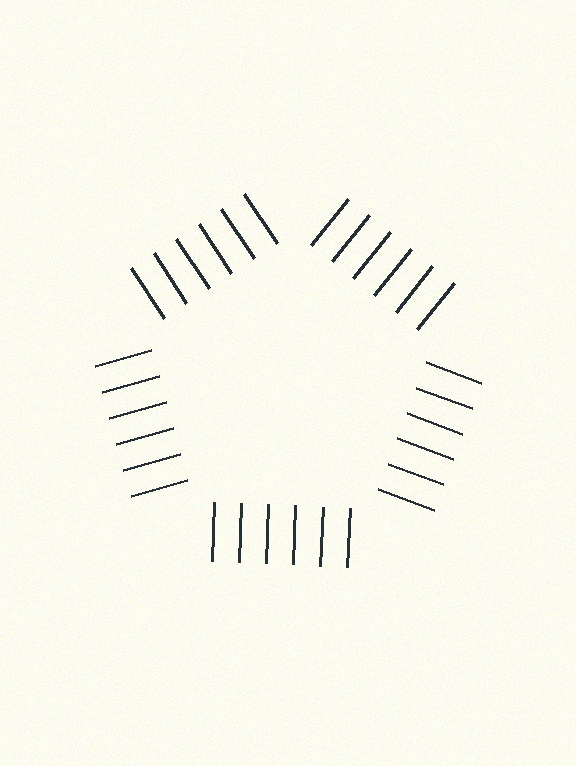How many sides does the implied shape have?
5 sides — the line-ends trace a pentagon.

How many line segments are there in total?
30 — 6 along each of the 5 edges.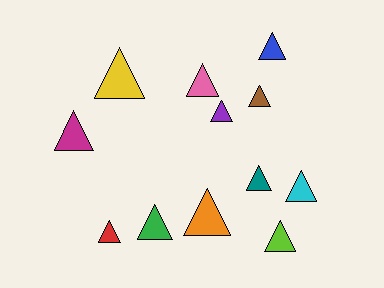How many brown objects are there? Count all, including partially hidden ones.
There is 1 brown object.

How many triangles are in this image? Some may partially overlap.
There are 12 triangles.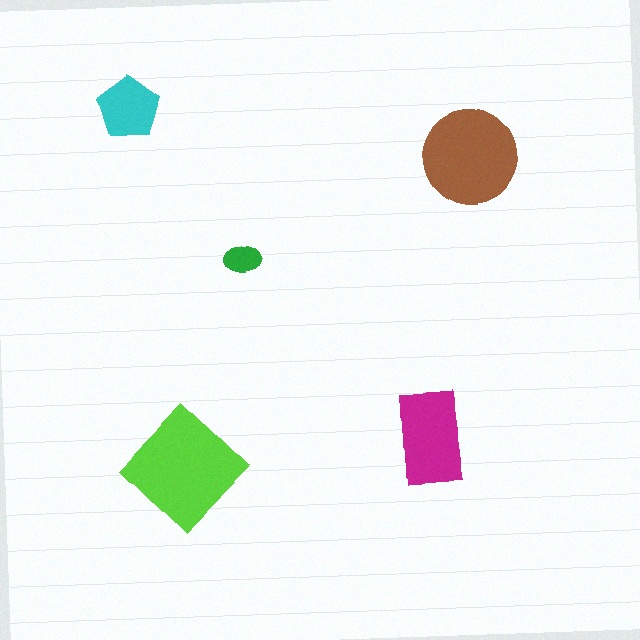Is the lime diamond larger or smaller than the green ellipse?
Larger.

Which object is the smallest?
The green ellipse.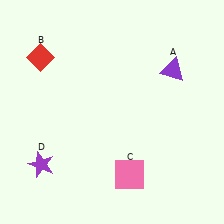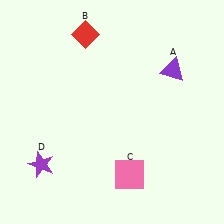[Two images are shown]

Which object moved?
The red diamond (B) moved right.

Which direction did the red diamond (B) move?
The red diamond (B) moved right.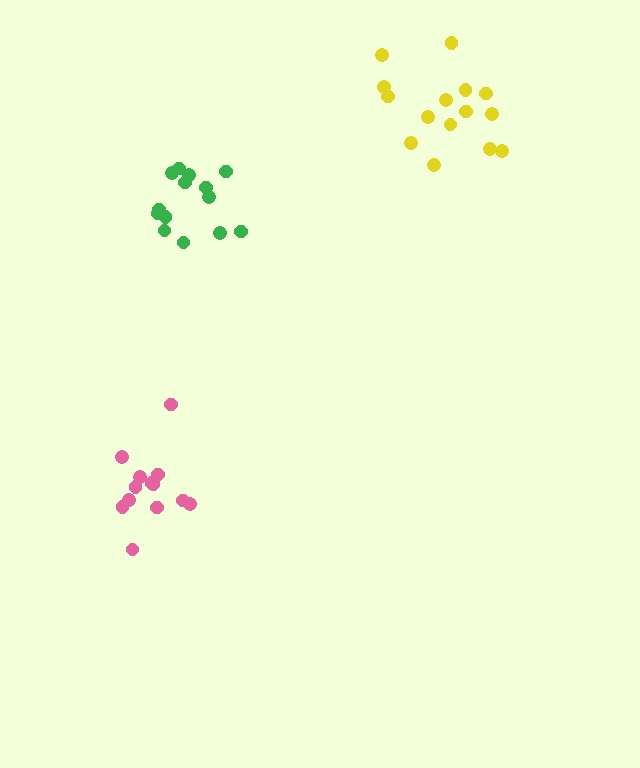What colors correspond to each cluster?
The clusters are colored: yellow, green, pink.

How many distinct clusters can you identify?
There are 3 distinct clusters.